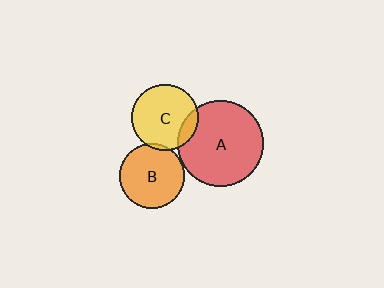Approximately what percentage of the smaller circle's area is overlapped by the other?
Approximately 5%.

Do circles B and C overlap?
Yes.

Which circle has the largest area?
Circle A (red).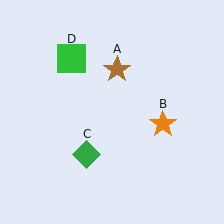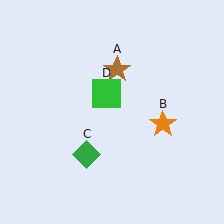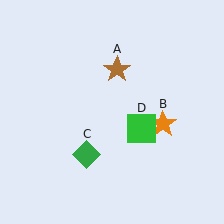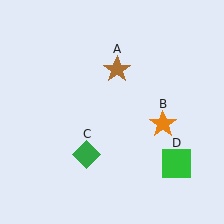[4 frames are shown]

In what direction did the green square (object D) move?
The green square (object D) moved down and to the right.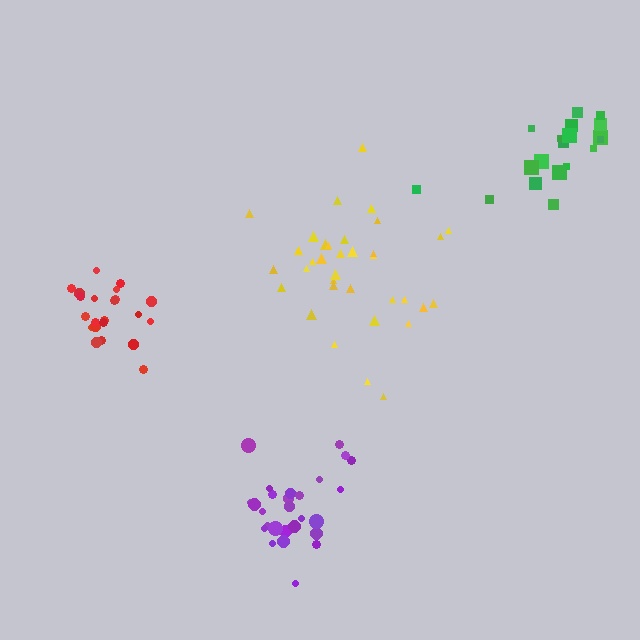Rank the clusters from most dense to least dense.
purple, red, yellow, green.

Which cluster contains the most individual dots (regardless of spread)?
Yellow (35).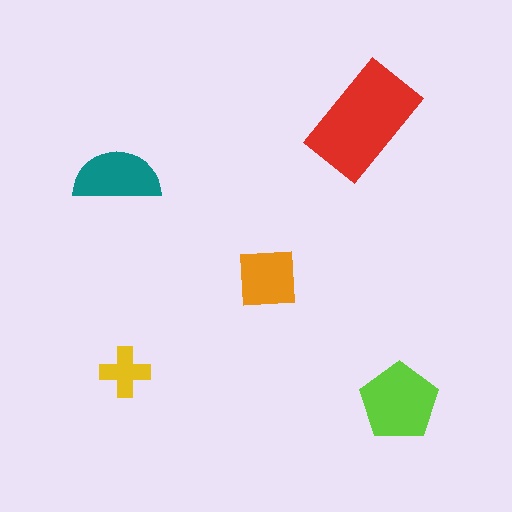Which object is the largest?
The red rectangle.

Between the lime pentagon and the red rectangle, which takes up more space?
The red rectangle.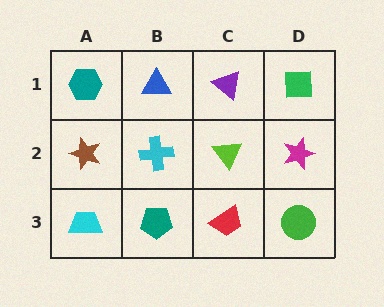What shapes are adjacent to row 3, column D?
A magenta star (row 2, column D), a red trapezoid (row 3, column C).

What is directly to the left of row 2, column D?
A lime triangle.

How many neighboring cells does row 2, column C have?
4.